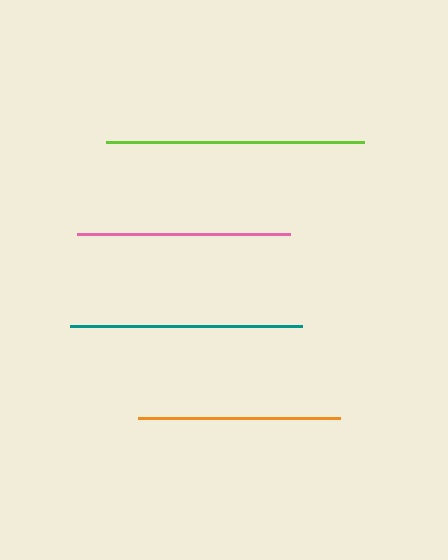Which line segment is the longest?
The lime line is the longest at approximately 258 pixels.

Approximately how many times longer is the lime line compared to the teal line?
The lime line is approximately 1.1 times the length of the teal line.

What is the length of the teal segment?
The teal segment is approximately 232 pixels long.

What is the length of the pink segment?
The pink segment is approximately 212 pixels long.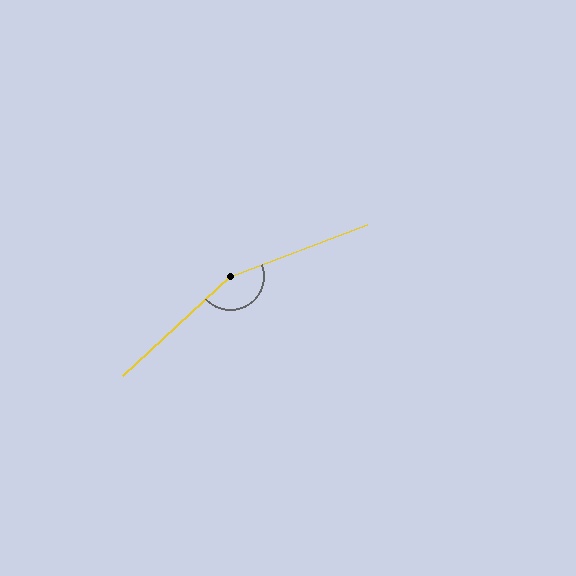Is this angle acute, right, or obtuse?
It is obtuse.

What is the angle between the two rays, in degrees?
Approximately 158 degrees.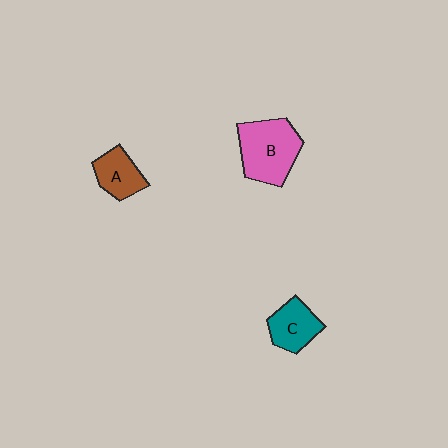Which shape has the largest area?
Shape B (pink).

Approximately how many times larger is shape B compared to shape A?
Approximately 1.8 times.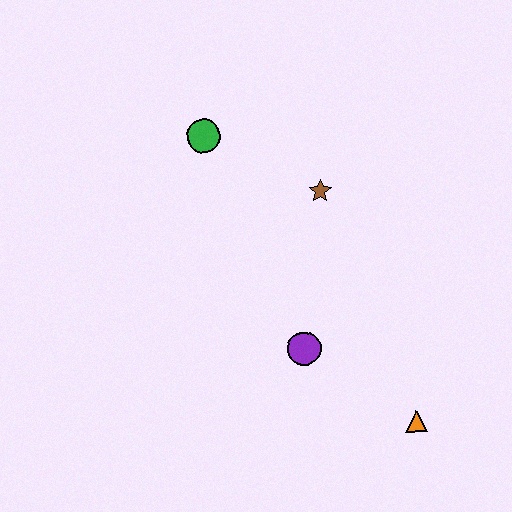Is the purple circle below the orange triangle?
No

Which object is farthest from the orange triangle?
The green circle is farthest from the orange triangle.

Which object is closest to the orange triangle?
The purple circle is closest to the orange triangle.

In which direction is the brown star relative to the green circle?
The brown star is to the right of the green circle.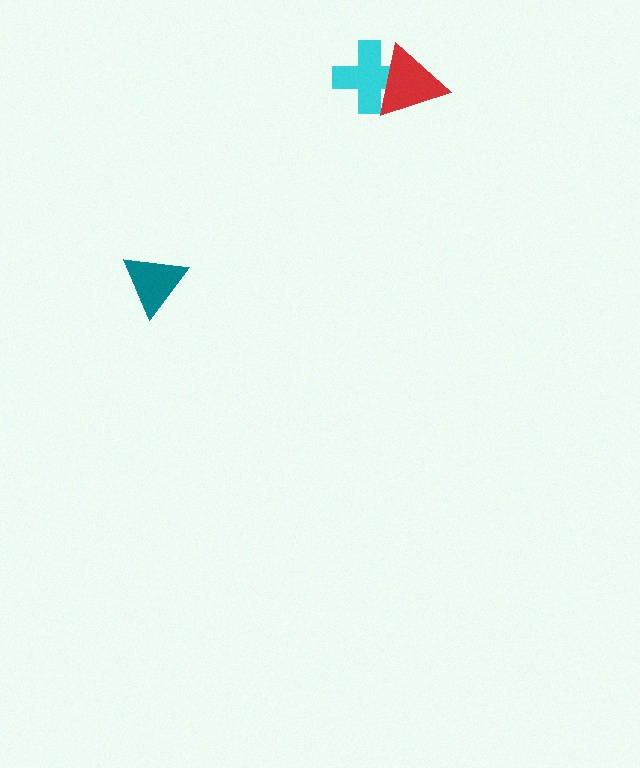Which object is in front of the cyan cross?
The red triangle is in front of the cyan cross.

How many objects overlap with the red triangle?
1 object overlaps with the red triangle.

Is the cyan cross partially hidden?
Yes, it is partially covered by another shape.